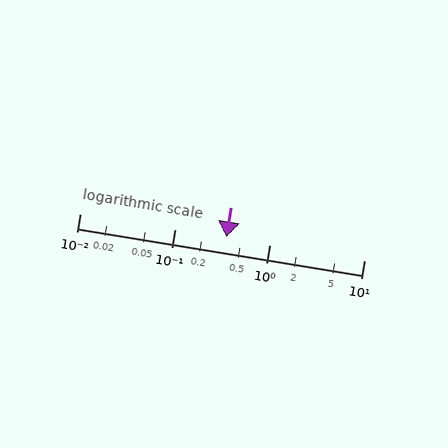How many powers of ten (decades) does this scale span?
The scale spans 3 decades, from 0.01 to 10.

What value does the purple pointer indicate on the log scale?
The pointer indicates approximately 0.35.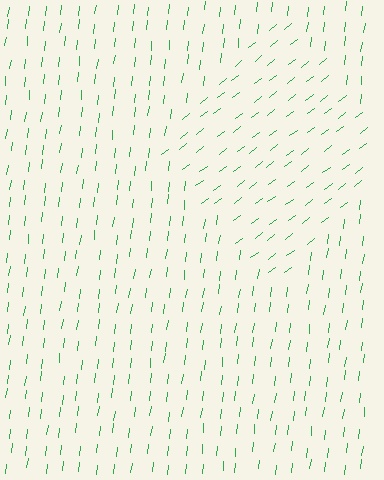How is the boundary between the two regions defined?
The boundary is defined purely by a change in line orientation (approximately 45 degrees difference). All lines are the same color and thickness.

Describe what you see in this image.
The image is filled with small green line segments. A diamond region in the image has lines oriented differently from the surrounding lines, creating a visible texture boundary.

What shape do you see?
I see a diamond.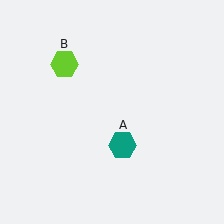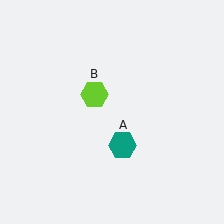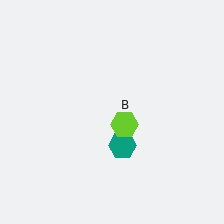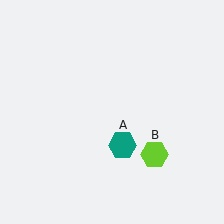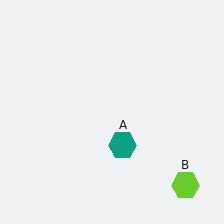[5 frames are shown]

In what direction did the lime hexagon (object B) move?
The lime hexagon (object B) moved down and to the right.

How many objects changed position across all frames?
1 object changed position: lime hexagon (object B).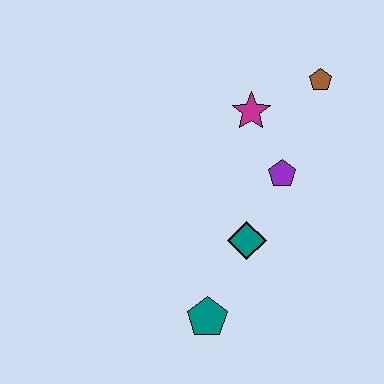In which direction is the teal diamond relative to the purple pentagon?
The teal diamond is below the purple pentagon.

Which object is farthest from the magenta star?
The teal pentagon is farthest from the magenta star.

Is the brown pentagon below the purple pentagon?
No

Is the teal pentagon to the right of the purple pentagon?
No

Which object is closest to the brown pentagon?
The magenta star is closest to the brown pentagon.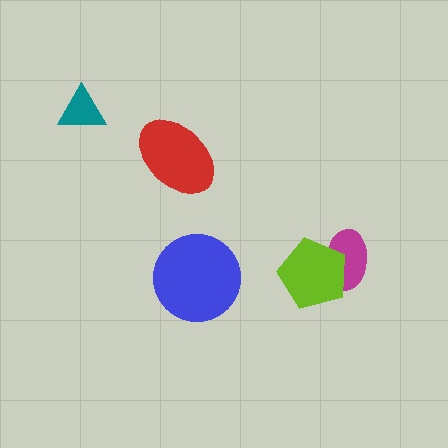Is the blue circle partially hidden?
No, no other shape covers it.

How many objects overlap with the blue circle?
0 objects overlap with the blue circle.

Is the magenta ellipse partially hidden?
Yes, it is partially covered by another shape.